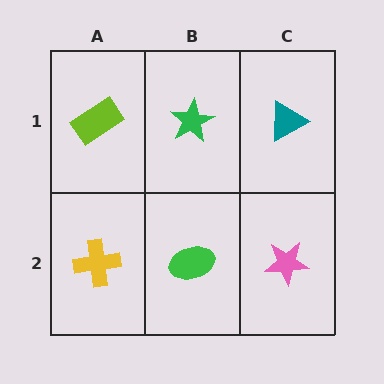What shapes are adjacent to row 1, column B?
A green ellipse (row 2, column B), a lime rectangle (row 1, column A), a teal triangle (row 1, column C).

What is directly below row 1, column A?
A yellow cross.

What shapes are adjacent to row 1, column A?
A yellow cross (row 2, column A), a green star (row 1, column B).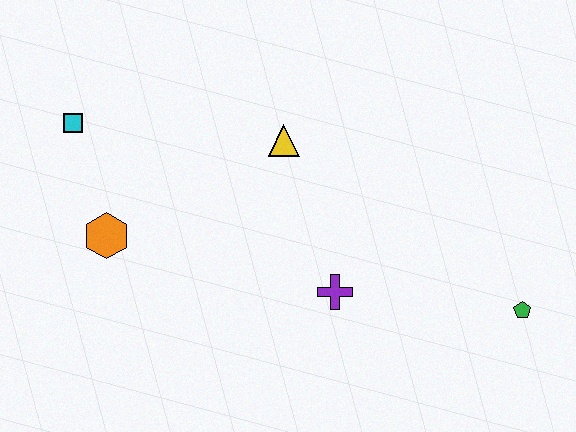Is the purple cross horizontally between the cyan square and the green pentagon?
Yes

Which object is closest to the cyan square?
The orange hexagon is closest to the cyan square.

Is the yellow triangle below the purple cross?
No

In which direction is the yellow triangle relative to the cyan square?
The yellow triangle is to the right of the cyan square.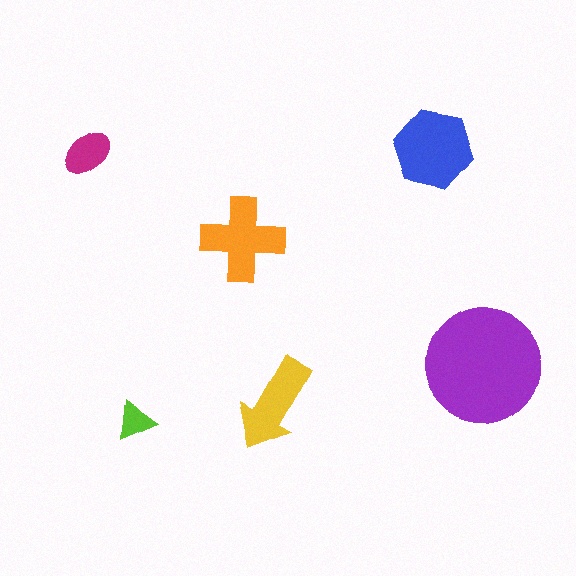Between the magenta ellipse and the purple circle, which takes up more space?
The purple circle.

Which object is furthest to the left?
The magenta ellipse is leftmost.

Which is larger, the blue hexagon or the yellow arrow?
The blue hexagon.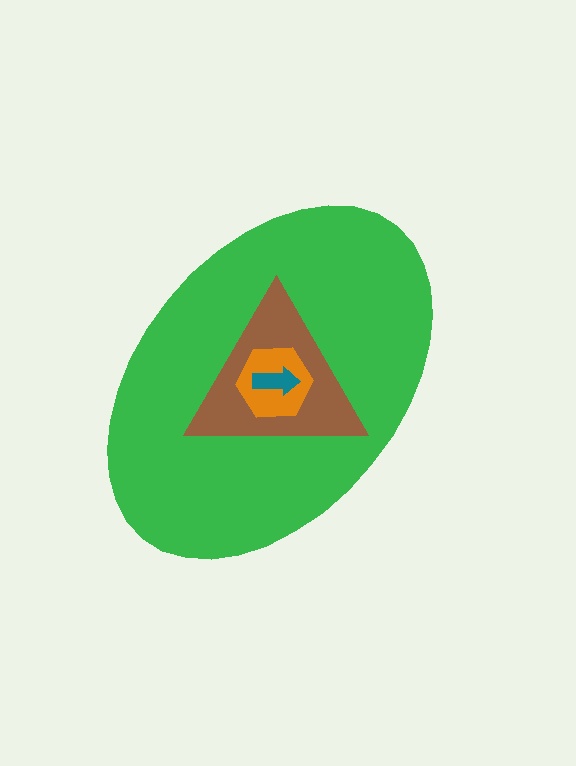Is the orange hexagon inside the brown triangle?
Yes.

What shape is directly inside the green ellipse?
The brown triangle.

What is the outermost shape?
The green ellipse.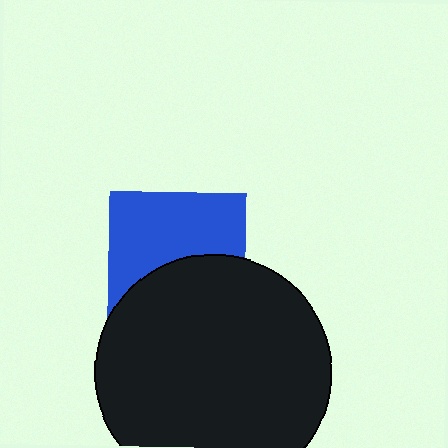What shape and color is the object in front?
The object in front is a black circle.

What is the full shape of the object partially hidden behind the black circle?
The partially hidden object is a blue square.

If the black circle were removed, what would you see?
You would see the complete blue square.